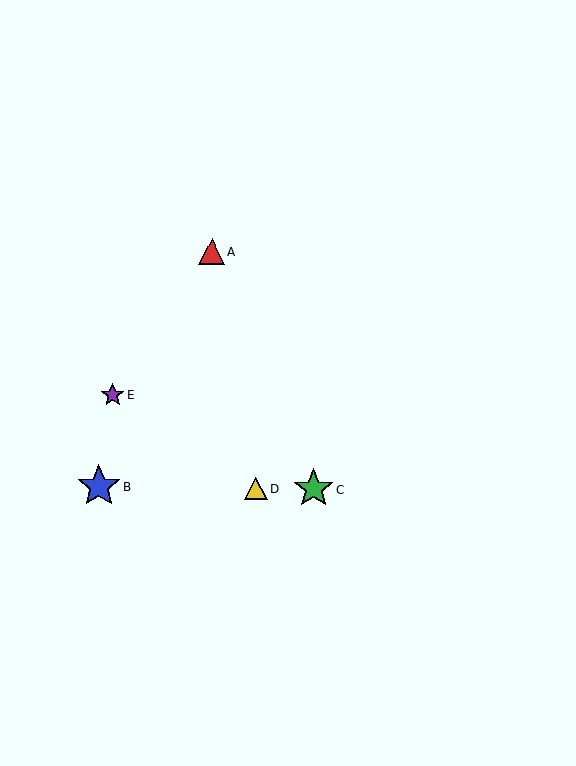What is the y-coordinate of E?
Object E is at y≈395.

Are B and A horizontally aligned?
No, B is at y≈486 and A is at y≈252.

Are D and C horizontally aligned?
Yes, both are at y≈488.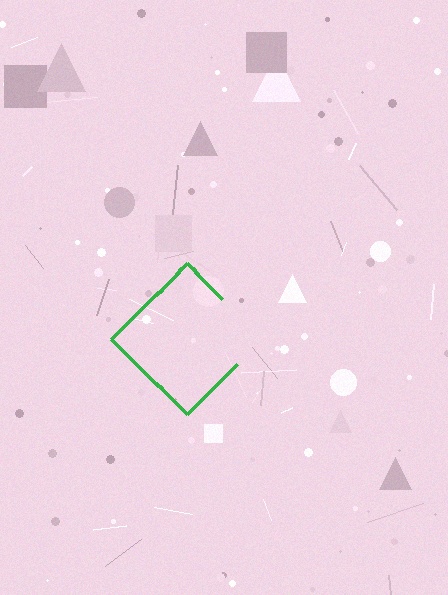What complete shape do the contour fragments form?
The contour fragments form a diamond.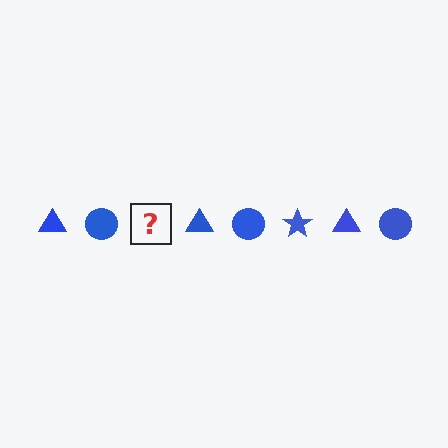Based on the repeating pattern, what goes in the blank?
The blank should be a blue star.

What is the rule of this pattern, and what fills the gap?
The rule is that the pattern cycles through triangle, circle, star shapes in blue. The gap should be filled with a blue star.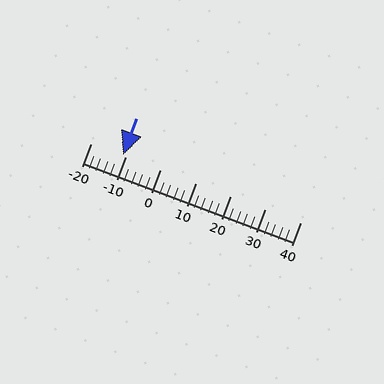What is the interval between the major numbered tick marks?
The major tick marks are spaced 10 units apart.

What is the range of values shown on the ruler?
The ruler shows values from -20 to 40.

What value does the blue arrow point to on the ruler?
The blue arrow points to approximately -11.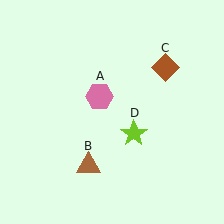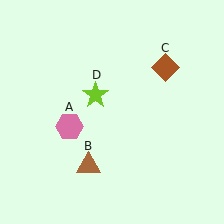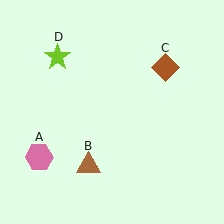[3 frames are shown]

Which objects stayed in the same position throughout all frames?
Brown triangle (object B) and brown diamond (object C) remained stationary.